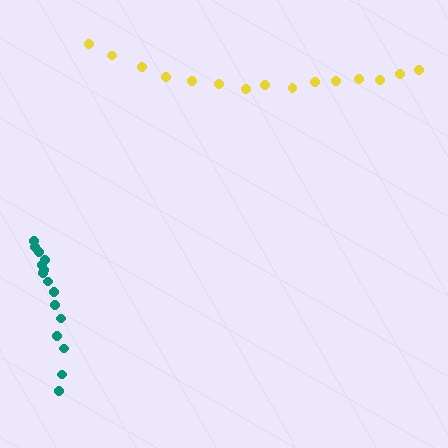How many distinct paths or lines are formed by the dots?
There are 2 distinct paths.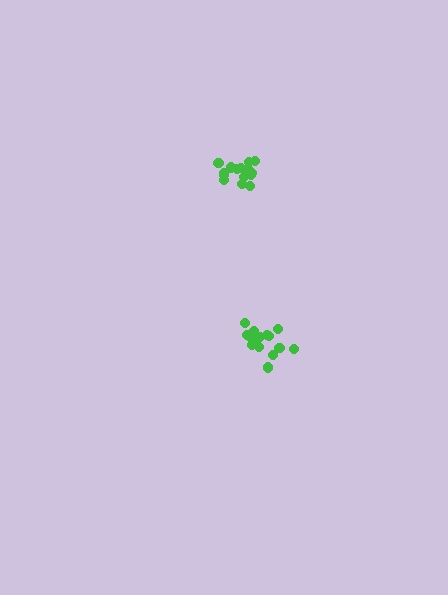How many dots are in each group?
Group 1: 16 dots, Group 2: 16 dots (32 total).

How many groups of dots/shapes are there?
There are 2 groups.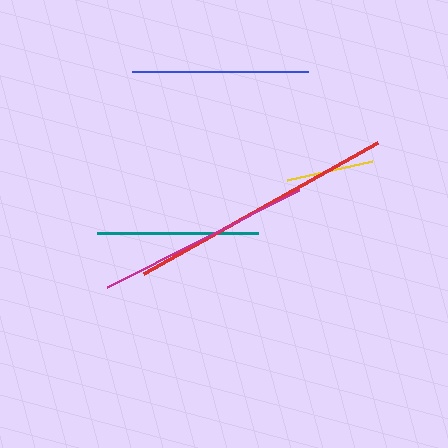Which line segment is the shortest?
The yellow line is the shortest at approximately 88 pixels.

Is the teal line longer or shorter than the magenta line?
The magenta line is longer than the teal line.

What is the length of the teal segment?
The teal segment is approximately 162 pixels long.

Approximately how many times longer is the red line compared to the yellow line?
The red line is approximately 3.1 times the length of the yellow line.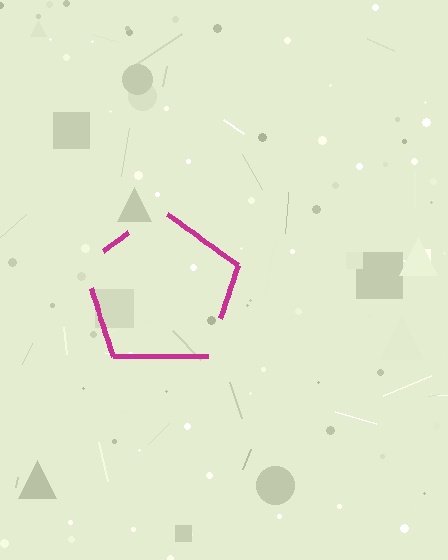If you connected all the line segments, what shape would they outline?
They would outline a pentagon.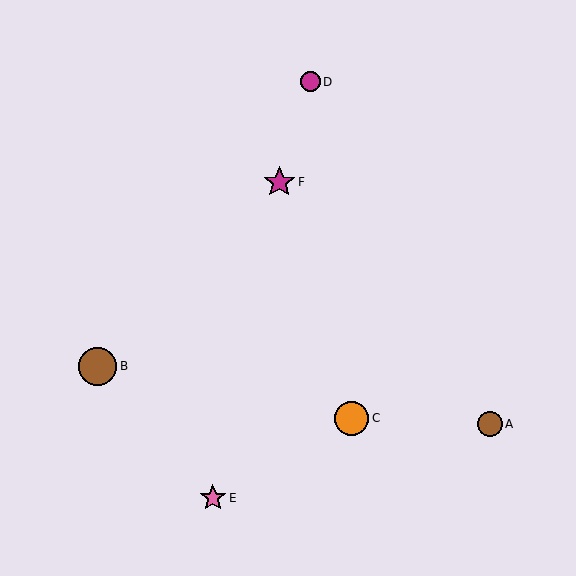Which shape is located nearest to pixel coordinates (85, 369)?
The brown circle (labeled B) at (98, 366) is nearest to that location.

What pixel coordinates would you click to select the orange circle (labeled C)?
Click at (352, 418) to select the orange circle C.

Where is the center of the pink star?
The center of the pink star is at (213, 498).